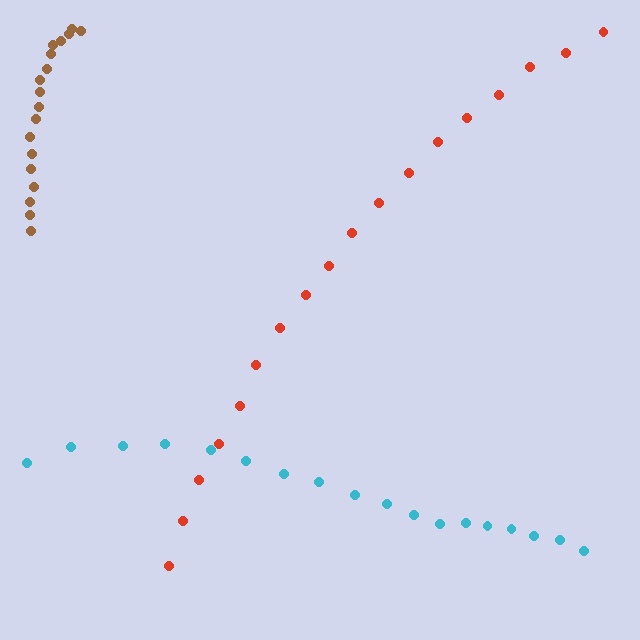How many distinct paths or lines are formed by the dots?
There are 3 distinct paths.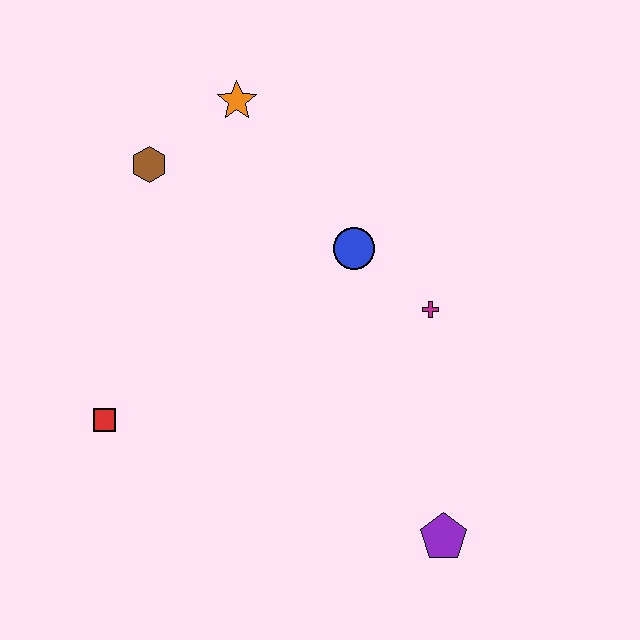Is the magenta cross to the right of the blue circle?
Yes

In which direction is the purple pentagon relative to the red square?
The purple pentagon is to the right of the red square.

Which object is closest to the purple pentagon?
The magenta cross is closest to the purple pentagon.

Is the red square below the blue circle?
Yes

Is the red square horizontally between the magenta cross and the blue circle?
No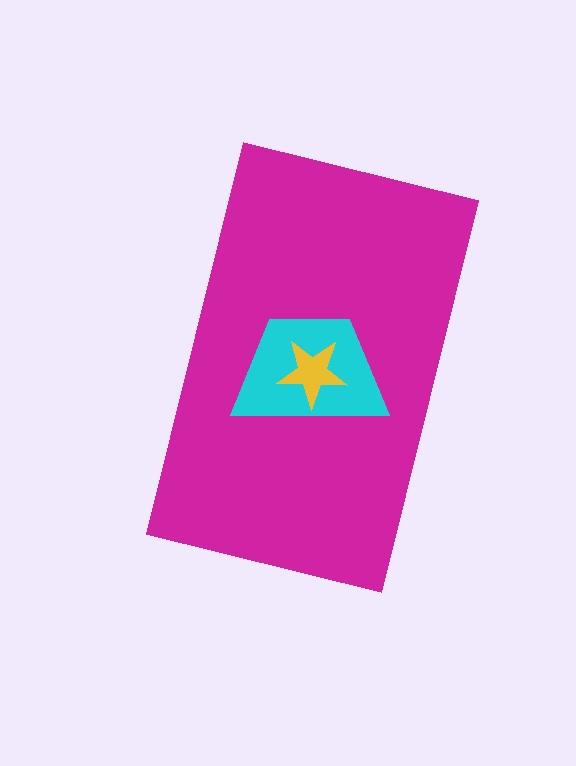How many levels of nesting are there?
3.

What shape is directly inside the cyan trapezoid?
The yellow star.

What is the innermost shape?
The yellow star.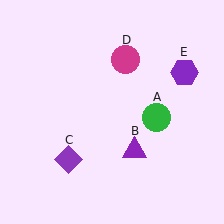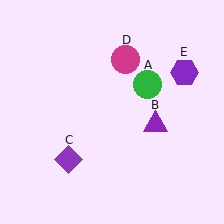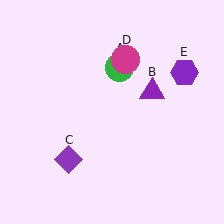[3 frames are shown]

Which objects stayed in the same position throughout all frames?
Purple diamond (object C) and magenta circle (object D) and purple hexagon (object E) remained stationary.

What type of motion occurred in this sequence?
The green circle (object A), purple triangle (object B) rotated counterclockwise around the center of the scene.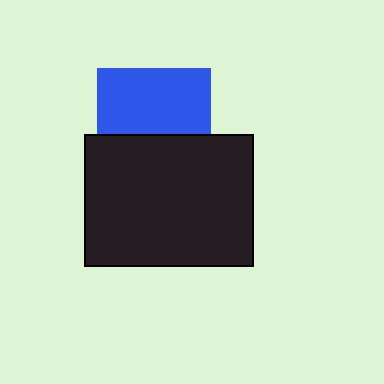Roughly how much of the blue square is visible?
About half of it is visible (roughly 58%).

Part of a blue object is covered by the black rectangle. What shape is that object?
It is a square.